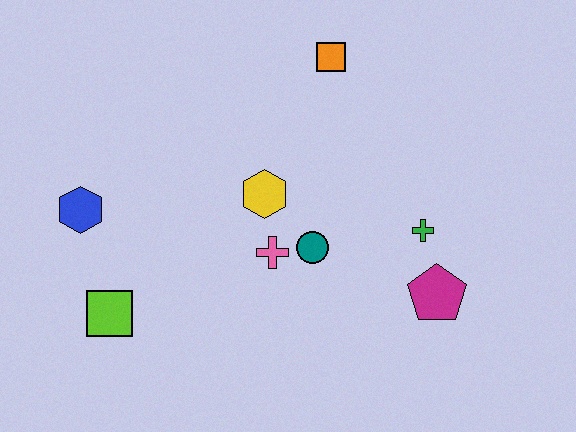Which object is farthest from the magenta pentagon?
The blue hexagon is farthest from the magenta pentagon.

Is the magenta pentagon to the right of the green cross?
Yes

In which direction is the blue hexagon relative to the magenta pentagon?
The blue hexagon is to the left of the magenta pentagon.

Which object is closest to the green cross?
The magenta pentagon is closest to the green cross.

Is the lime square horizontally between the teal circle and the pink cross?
No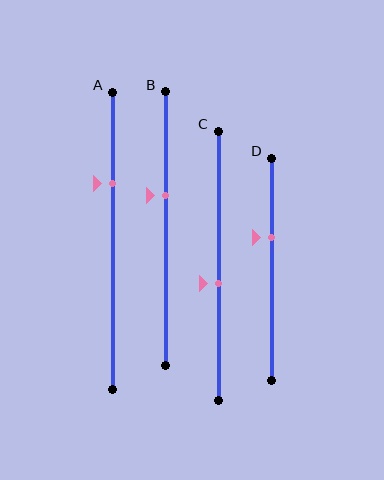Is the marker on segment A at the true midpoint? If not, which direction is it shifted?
No, the marker on segment A is shifted upward by about 19% of the segment length.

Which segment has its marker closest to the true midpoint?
Segment C has its marker closest to the true midpoint.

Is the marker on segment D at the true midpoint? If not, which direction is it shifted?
No, the marker on segment D is shifted upward by about 14% of the segment length.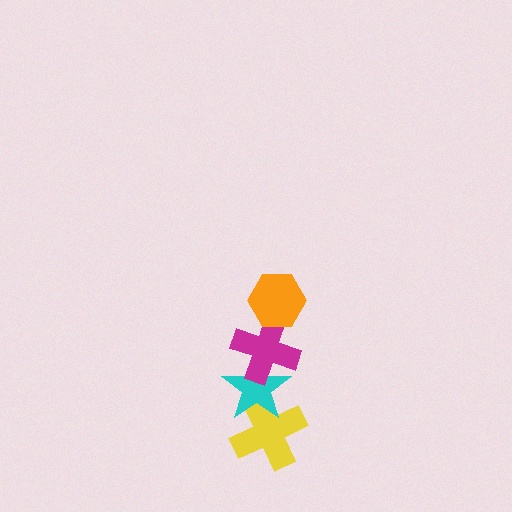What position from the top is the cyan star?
The cyan star is 3rd from the top.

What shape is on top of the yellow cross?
The cyan star is on top of the yellow cross.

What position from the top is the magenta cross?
The magenta cross is 2nd from the top.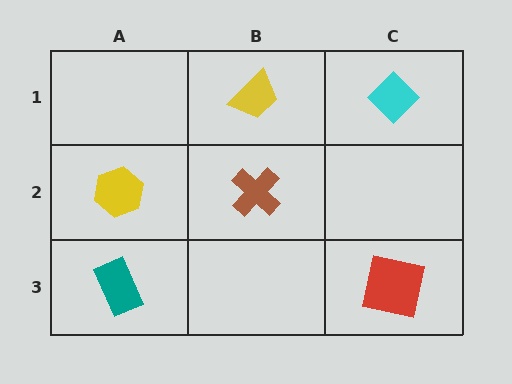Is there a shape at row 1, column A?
No, that cell is empty.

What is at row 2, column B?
A brown cross.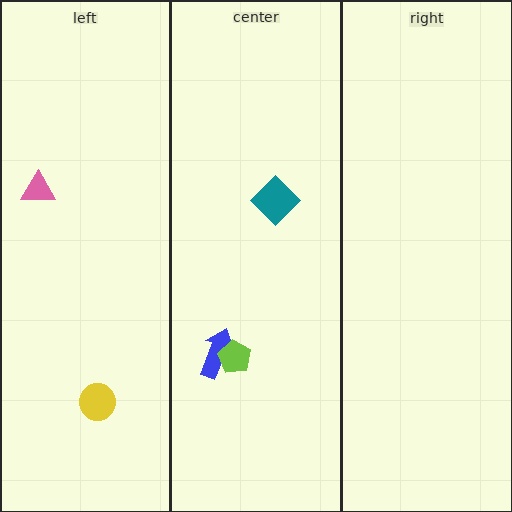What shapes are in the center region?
The blue arrow, the teal diamond, the lime pentagon.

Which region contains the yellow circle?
The left region.